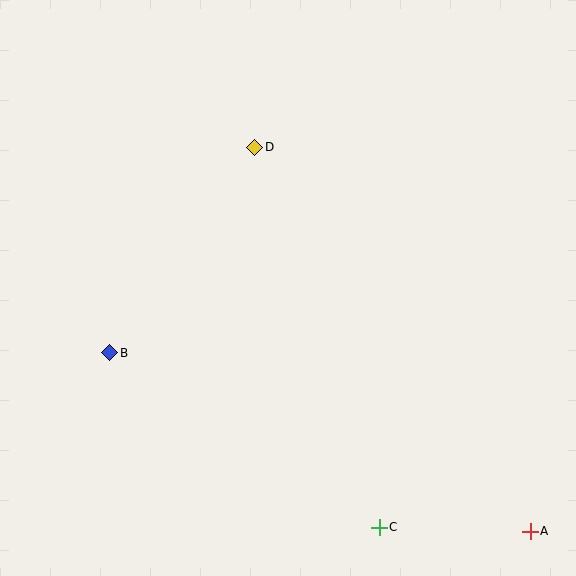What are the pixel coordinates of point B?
Point B is at (110, 353).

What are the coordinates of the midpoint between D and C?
The midpoint between D and C is at (317, 337).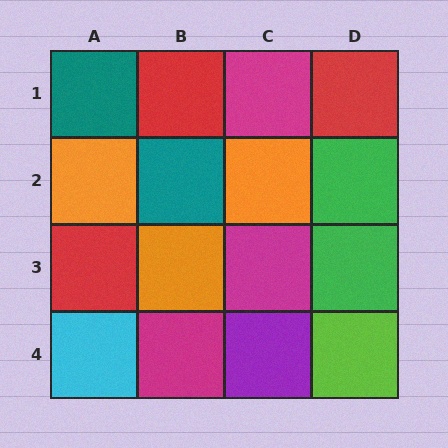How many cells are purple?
1 cell is purple.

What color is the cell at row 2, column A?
Orange.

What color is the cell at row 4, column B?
Magenta.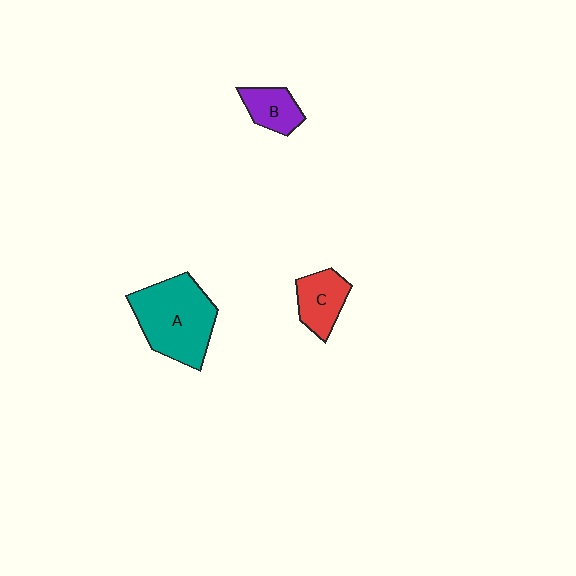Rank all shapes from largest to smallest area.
From largest to smallest: A (teal), C (red), B (purple).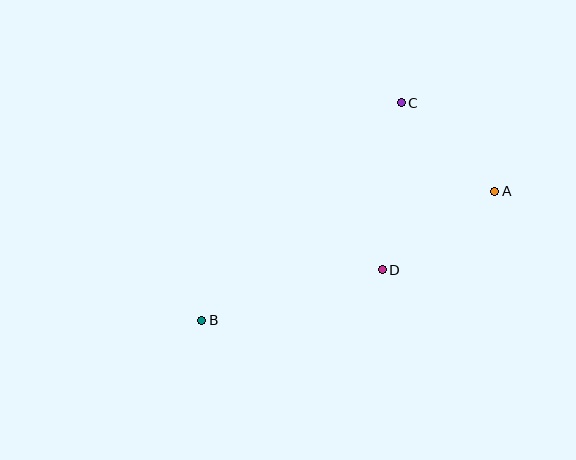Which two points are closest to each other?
Points A and C are closest to each other.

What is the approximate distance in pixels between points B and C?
The distance between B and C is approximately 295 pixels.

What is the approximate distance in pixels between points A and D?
The distance between A and D is approximately 137 pixels.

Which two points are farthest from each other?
Points A and B are farthest from each other.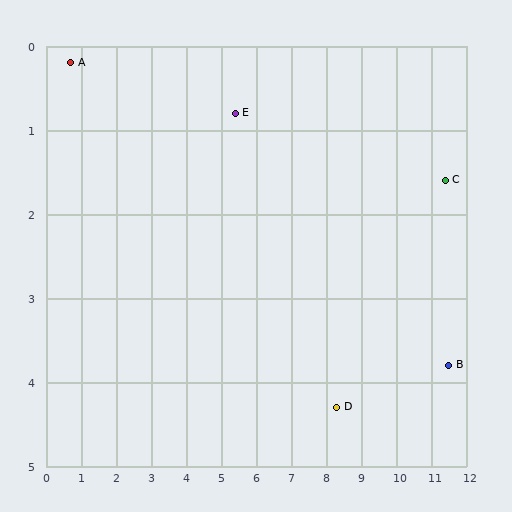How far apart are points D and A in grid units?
Points D and A are about 8.6 grid units apart.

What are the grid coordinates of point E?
Point E is at approximately (5.4, 0.8).